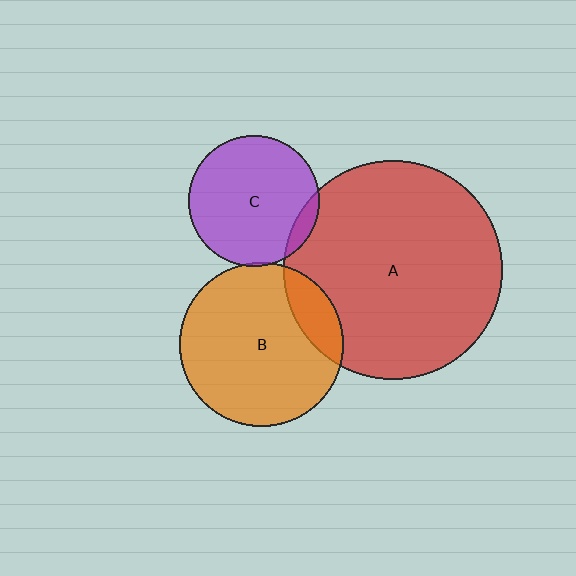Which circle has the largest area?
Circle A (red).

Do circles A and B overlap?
Yes.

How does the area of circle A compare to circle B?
Approximately 1.8 times.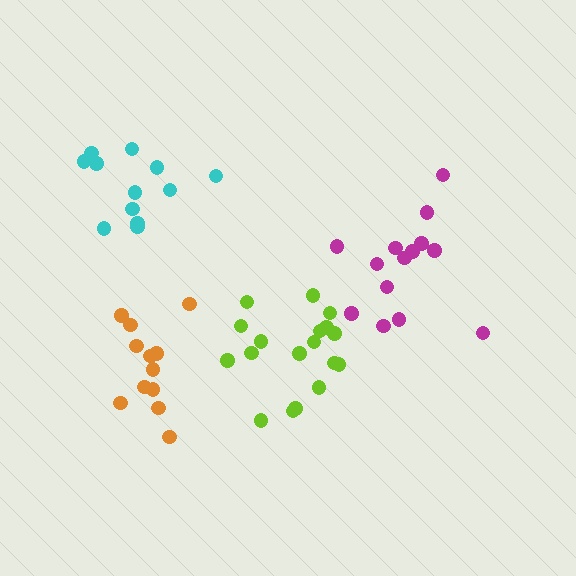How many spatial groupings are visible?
There are 4 spatial groupings.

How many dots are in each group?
Group 1: 14 dots, Group 2: 12 dots, Group 3: 18 dots, Group 4: 12 dots (56 total).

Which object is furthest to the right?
The magenta cluster is rightmost.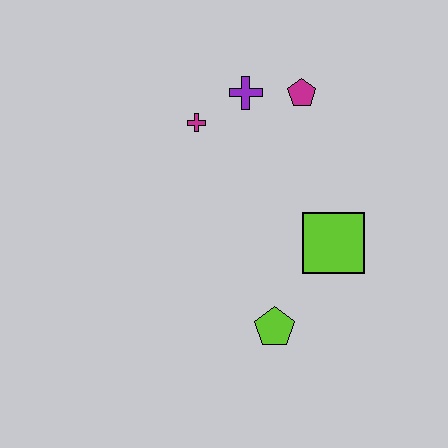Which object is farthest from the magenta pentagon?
The lime pentagon is farthest from the magenta pentagon.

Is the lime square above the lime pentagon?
Yes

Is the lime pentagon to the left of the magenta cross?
No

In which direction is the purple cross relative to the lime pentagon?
The purple cross is above the lime pentagon.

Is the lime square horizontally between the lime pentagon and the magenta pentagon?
No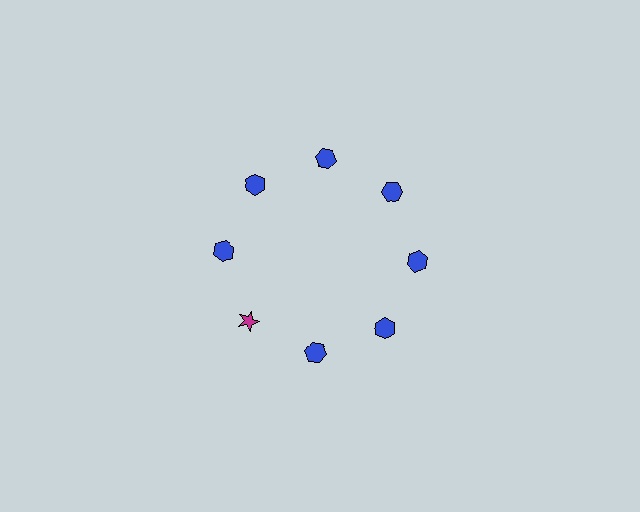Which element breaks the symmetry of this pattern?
The magenta star at roughly the 8 o'clock position breaks the symmetry. All other shapes are blue hexagons.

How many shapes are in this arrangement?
There are 8 shapes arranged in a ring pattern.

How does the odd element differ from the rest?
It differs in both color (magenta instead of blue) and shape (star instead of hexagon).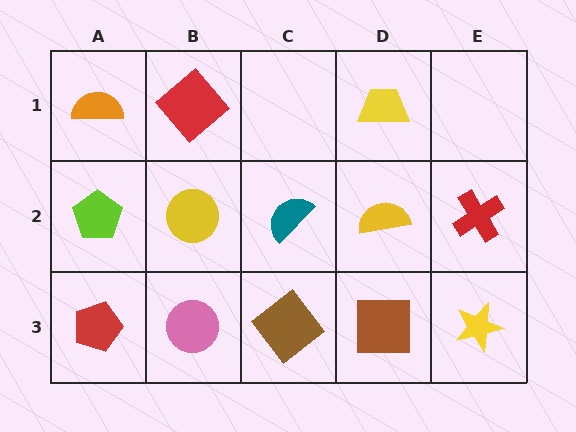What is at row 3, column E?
A yellow star.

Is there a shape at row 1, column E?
No, that cell is empty.